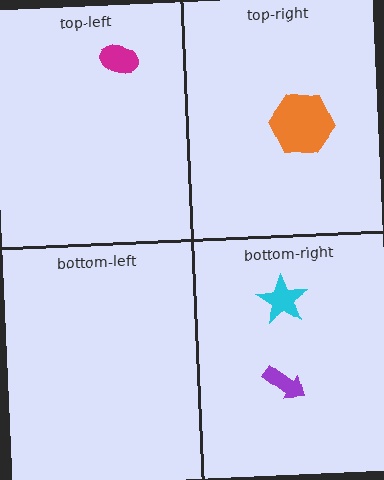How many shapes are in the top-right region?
1.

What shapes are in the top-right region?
The orange hexagon.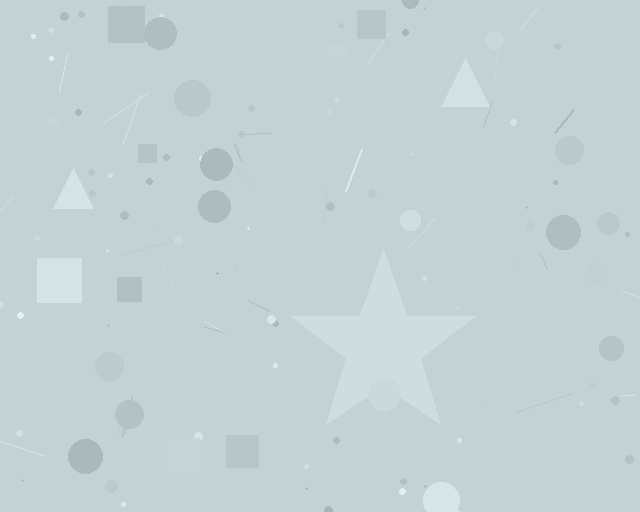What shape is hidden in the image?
A star is hidden in the image.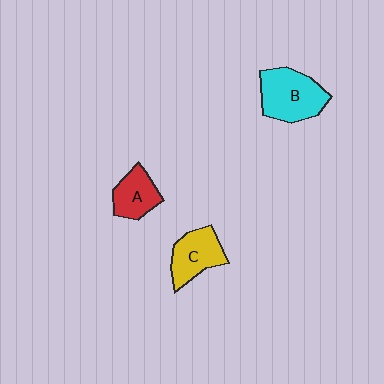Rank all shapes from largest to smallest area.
From largest to smallest: B (cyan), C (yellow), A (red).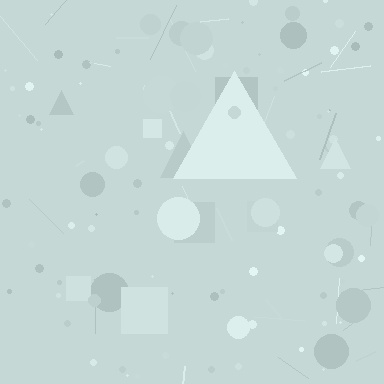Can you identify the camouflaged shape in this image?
The camouflaged shape is a triangle.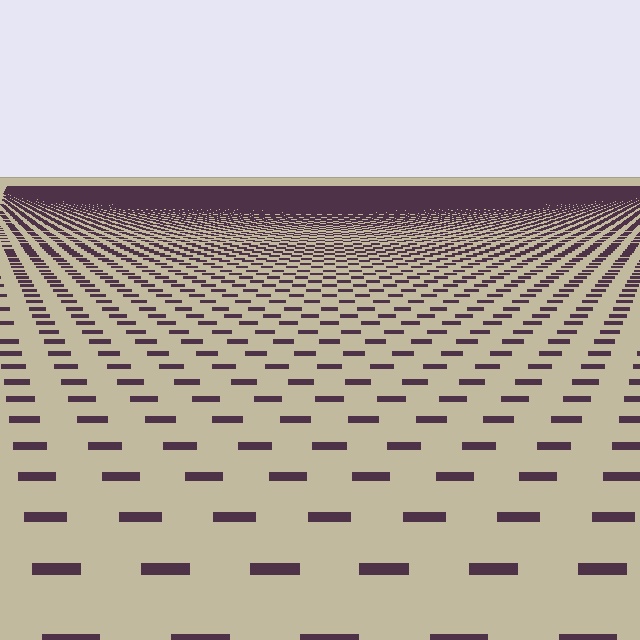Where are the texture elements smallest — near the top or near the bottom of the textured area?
Near the top.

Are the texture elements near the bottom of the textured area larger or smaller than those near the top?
Larger. Near the bottom, elements are closer to the viewer and appear at a bigger on-screen size.